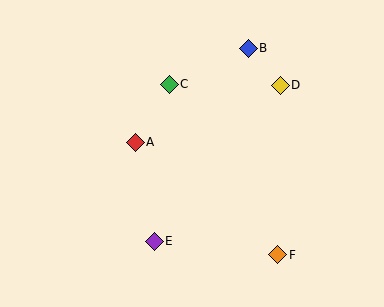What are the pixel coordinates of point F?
Point F is at (278, 255).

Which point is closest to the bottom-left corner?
Point E is closest to the bottom-left corner.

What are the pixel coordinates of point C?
Point C is at (169, 84).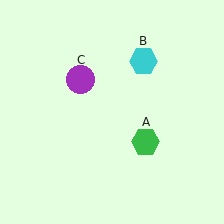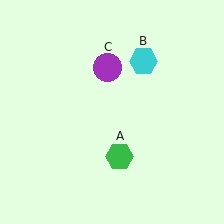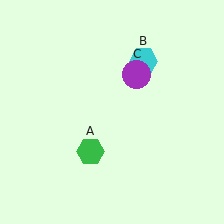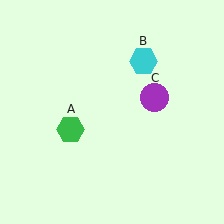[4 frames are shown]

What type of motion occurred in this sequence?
The green hexagon (object A), purple circle (object C) rotated clockwise around the center of the scene.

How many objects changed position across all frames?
2 objects changed position: green hexagon (object A), purple circle (object C).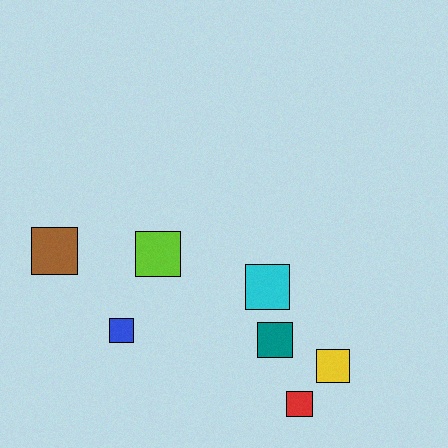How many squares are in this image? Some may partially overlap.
There are 7 squares.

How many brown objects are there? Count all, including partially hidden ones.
There is 1 brown object.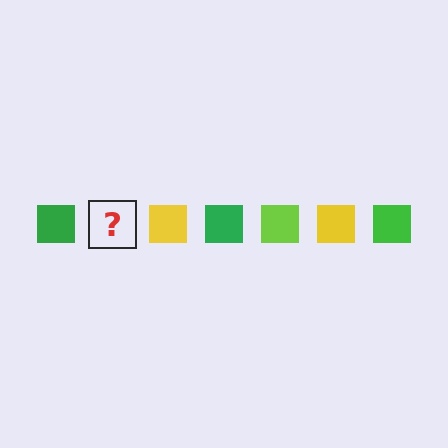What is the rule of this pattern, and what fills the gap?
The rule is that the pattern cycles through green, lime, yellow squares. The gap should be filled with a lime square.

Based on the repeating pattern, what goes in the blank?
The blank should be a lime square.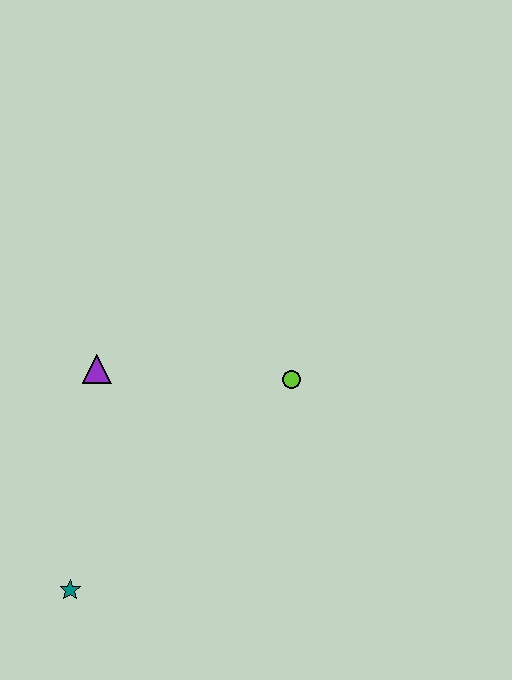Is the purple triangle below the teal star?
No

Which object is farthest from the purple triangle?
The teal star is farthest from the purple triangle.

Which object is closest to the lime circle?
The purple triangle is closest to the lime circle.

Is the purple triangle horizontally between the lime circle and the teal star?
Yes